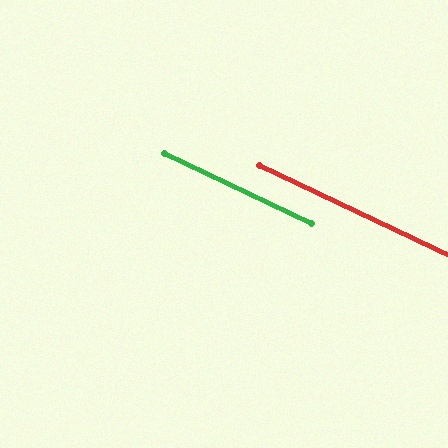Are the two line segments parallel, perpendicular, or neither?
Parallel — their directions differ by only 0.1°.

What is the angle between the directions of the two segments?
Approximately 0 degrees.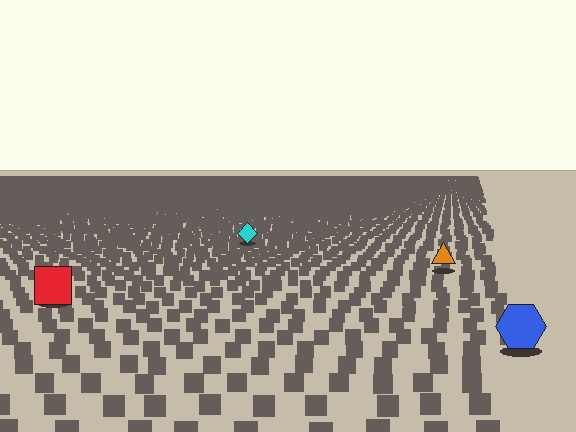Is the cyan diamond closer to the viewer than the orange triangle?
No. The orange triangle is closer — you can tell from the texture gradient: the ground texture is coarser near it.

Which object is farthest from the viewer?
The cyan diamond is farthest from the viewer. It appears smaller and the ground texture around it is denser.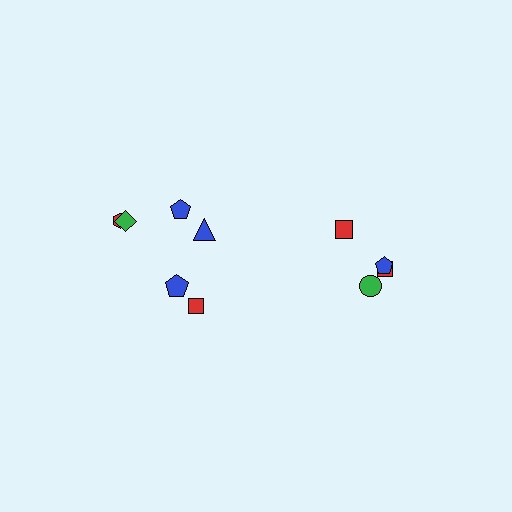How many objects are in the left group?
There are 6 objects.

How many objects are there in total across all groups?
There are 10 objects.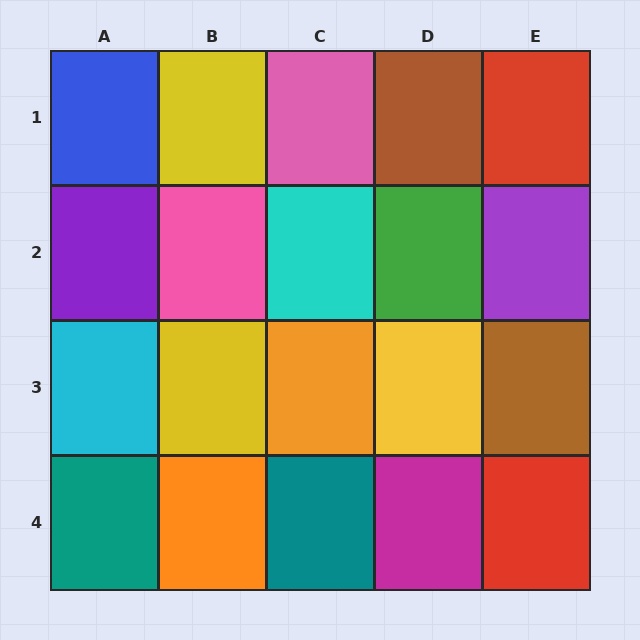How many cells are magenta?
1 cell is magenta.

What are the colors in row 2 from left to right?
Purple, pink, cyan, green, purple.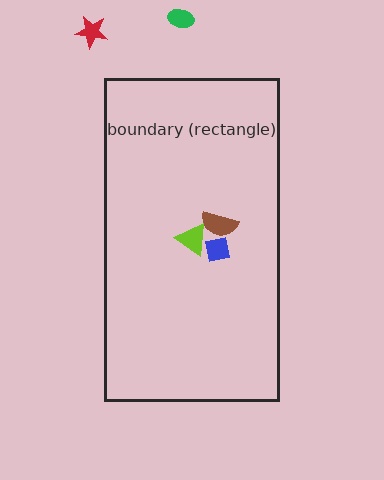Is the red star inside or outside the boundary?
Outside.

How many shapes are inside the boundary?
3 inside, 2 outside.